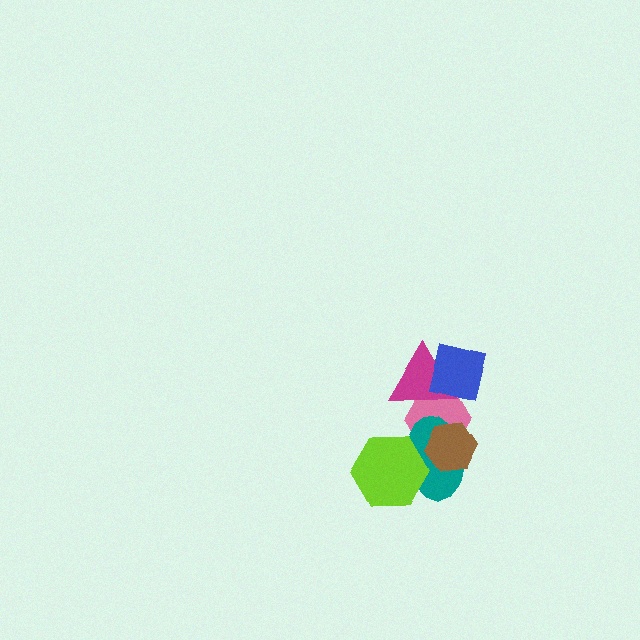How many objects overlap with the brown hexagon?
2 objects overlap with the brown hexagon.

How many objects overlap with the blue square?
2 objects overlap with the blue square.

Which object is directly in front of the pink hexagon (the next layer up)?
The magenta triangle is directly in front of the pink hexagon.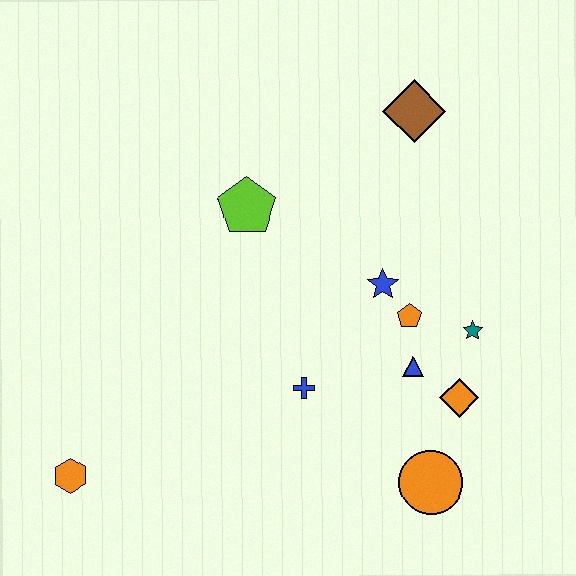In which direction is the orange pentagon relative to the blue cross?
The orange pentagon is to the right of the blue cross.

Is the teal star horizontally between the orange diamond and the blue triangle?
No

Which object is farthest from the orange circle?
The brown diamond is farthest from the orange circle.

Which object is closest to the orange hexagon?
The blue cross is closest to the orange hexagon.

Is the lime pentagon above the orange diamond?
Yes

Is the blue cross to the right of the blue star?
No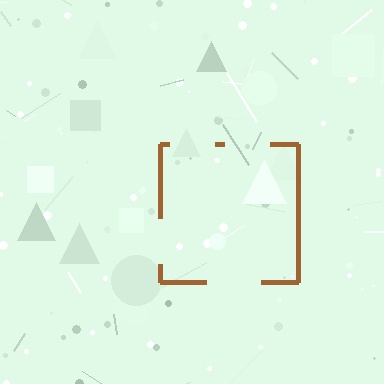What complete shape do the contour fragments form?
The contour fragments form a square.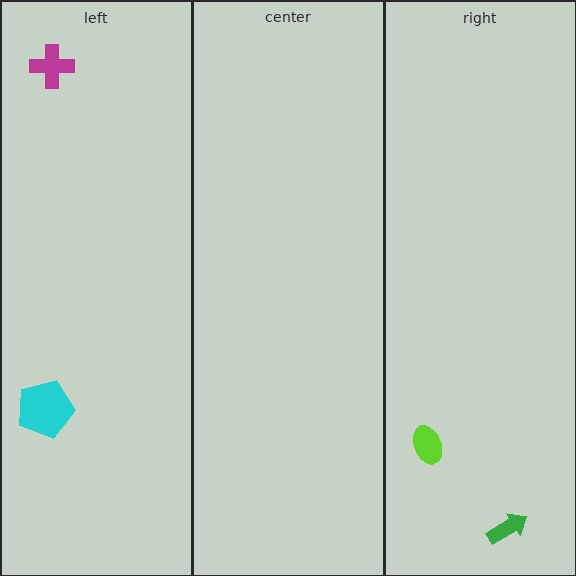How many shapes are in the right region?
2.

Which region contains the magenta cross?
The left region.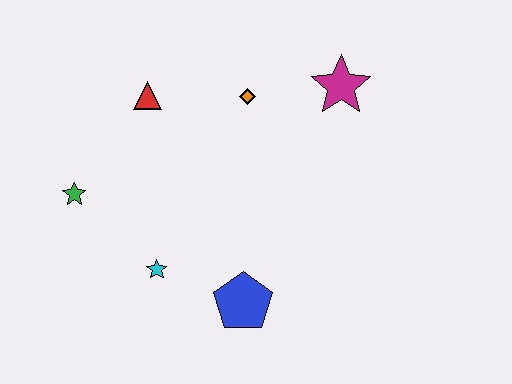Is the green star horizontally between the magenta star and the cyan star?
No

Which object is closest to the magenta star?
The orange diamond is closest to the magenta star.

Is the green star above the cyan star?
Yes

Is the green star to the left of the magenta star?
Yes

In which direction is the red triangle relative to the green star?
The red triangle is above the green star.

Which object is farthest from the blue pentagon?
The magenta star is farthest from the blue pentagon.